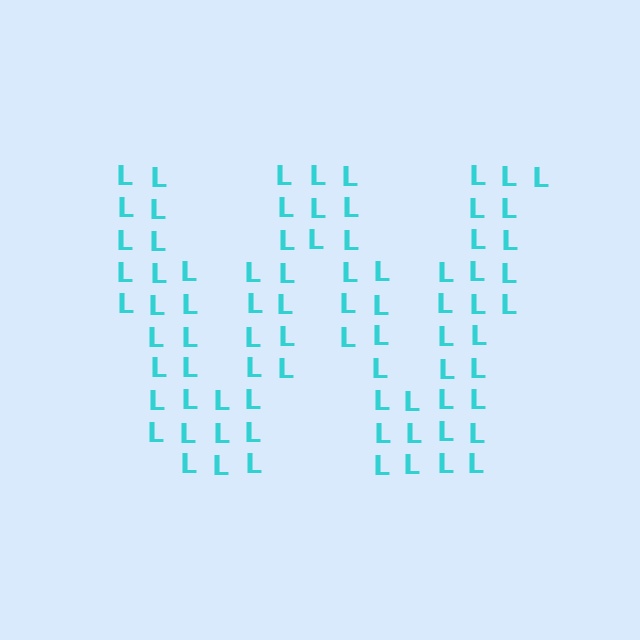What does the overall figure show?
The overall figure shows the letter W.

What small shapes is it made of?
It is made of small letter L's.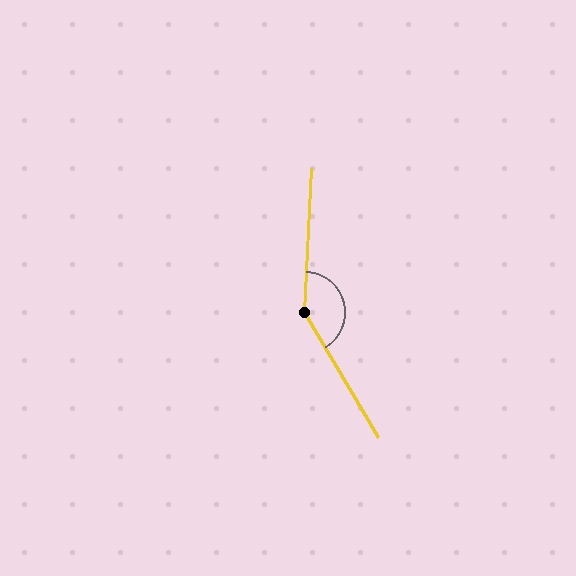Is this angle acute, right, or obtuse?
It is obtuse.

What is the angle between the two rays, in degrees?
Approximately 147 degrees.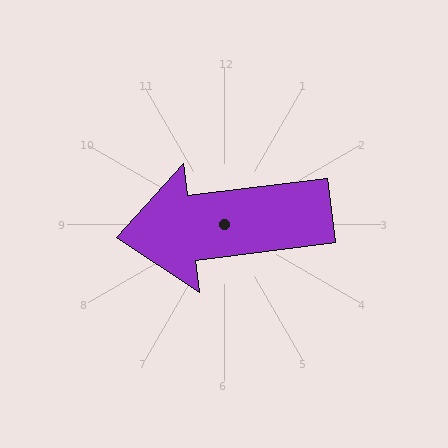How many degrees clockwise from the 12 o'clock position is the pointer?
Approximately 263 degrees.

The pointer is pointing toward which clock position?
Roughly 9 o'clock.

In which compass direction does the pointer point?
West.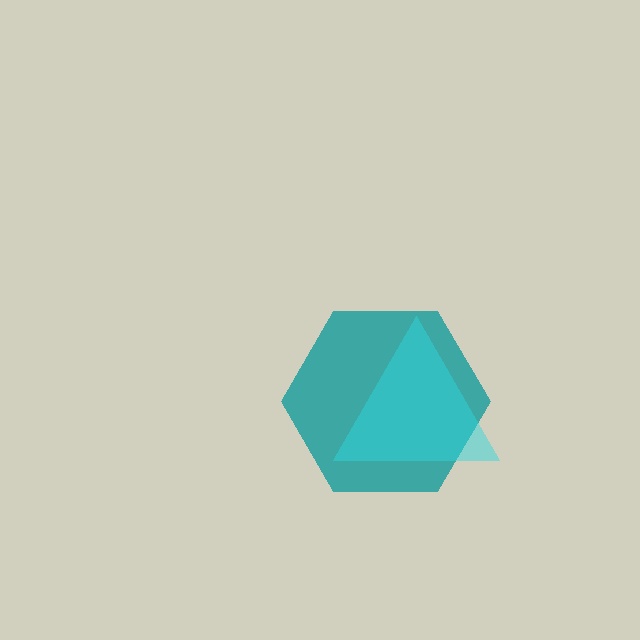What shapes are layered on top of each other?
The layered shapes are: a teal hexagon, a cyan triangle.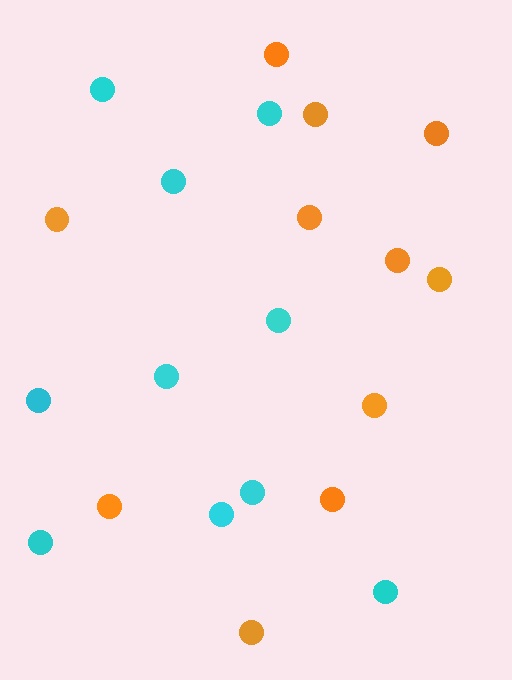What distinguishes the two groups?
There are 2 groups: one group of orange circles (11) and one group of cyan circles (10).